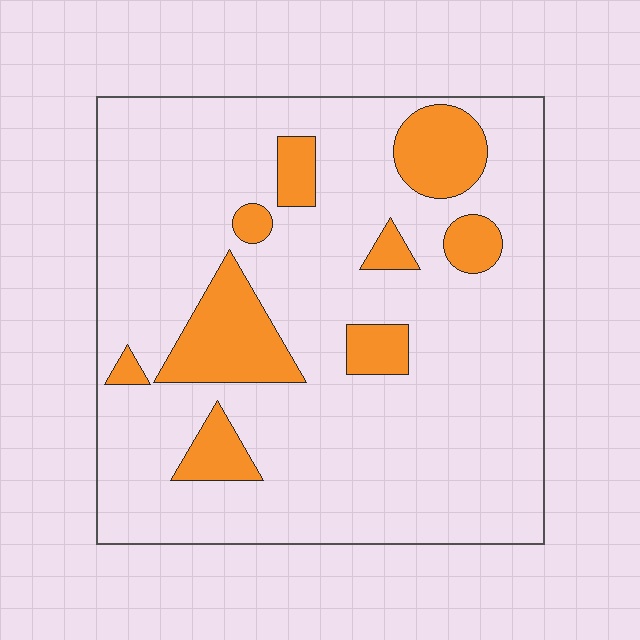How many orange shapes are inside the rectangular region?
9.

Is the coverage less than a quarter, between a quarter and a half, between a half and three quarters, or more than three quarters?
Less than a quarter.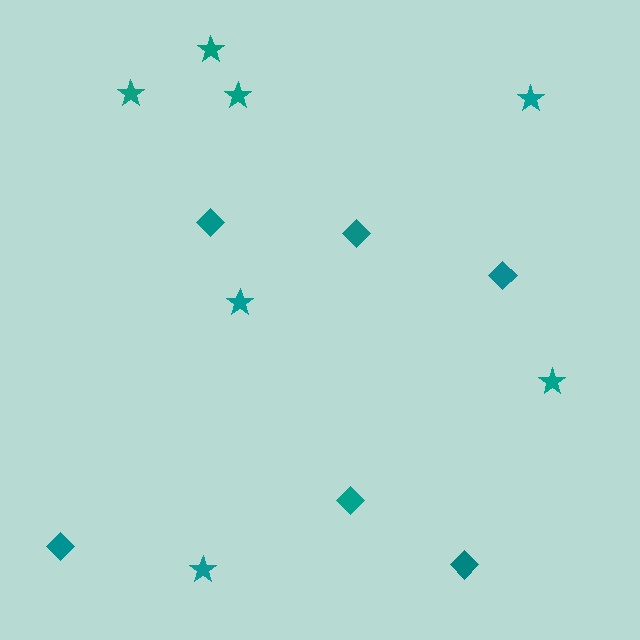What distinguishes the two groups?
There are 2 groups: one group of stars (7) and one group of diamonds (6).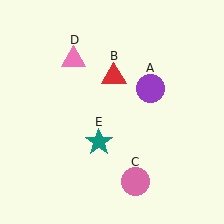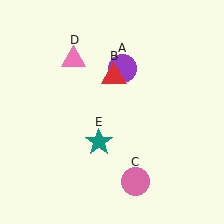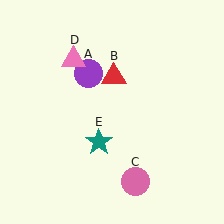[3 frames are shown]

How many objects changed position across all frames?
1 object changed position: purple circle (object A).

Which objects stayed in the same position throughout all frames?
Red triangle (object B) and pink circle (object C) and pink triangle (object D) and teal star (object E) remained stationary.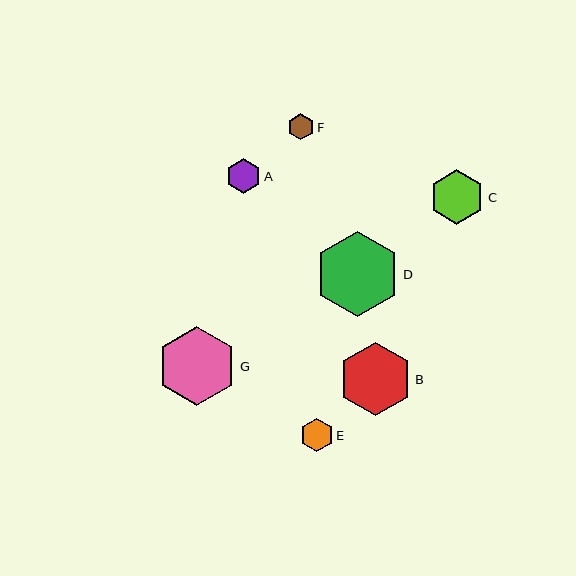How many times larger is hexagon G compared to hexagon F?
Hexagon G is approximately 3.1 times the size of hexagon F.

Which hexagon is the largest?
Hexagon D is the largest with a size of approximately 85 pixels.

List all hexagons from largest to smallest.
From largest to smallest: D, G, B, C, A, E, F.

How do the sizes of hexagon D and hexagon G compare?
Hexagon D and hexagon G are approximately the same size.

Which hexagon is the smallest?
Hexagon F is the smallest with a size of approximately 26 pixels.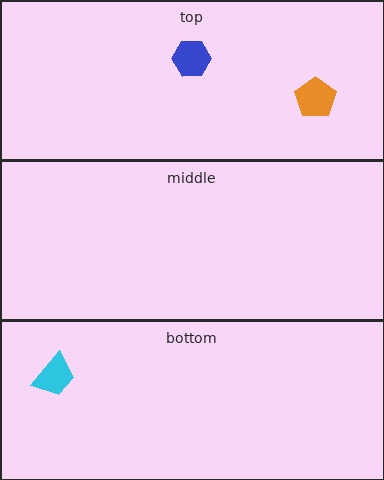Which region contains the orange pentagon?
The top region.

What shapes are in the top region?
The blue hexagon, the orange pentagon.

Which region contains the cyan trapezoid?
The bottom region.